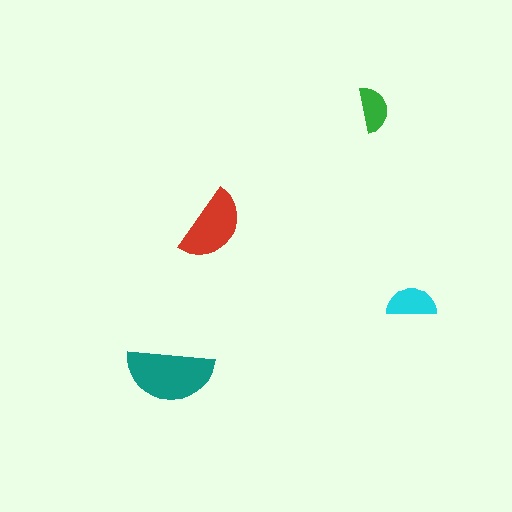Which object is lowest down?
The teal semicircle is bottommost.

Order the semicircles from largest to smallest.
the teal one, the red one, the cyan one, the green one.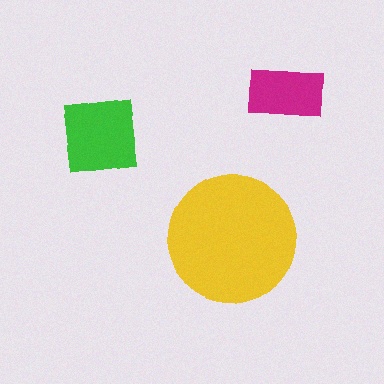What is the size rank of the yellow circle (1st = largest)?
1st.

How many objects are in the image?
There are 3 objects in the image.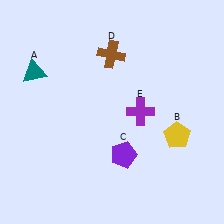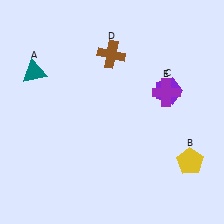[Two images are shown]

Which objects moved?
The objects that moved are: the yellow pentagon (B), the purple pentagon (C), the purple cross (E).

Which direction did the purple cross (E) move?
The purple cross (E) moved right.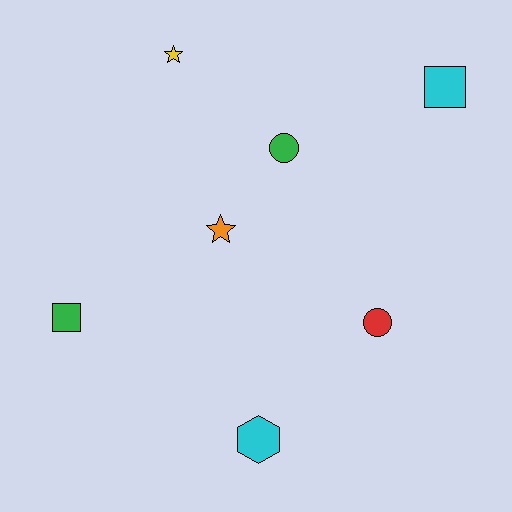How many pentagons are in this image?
There are no pentagons.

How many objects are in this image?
There are 7 objects.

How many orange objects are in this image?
There is 1 orange object.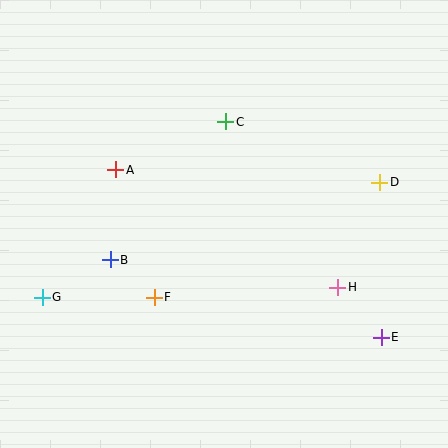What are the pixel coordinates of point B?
Point B is at (110, 260).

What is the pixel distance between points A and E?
The distance between A and E is 314 pixels.